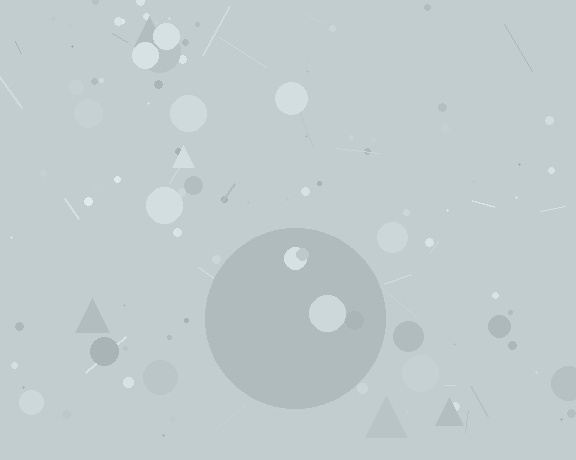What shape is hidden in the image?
A circle is hidden in the image.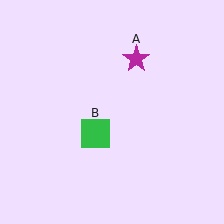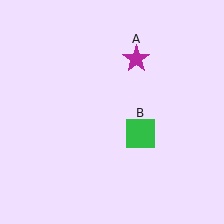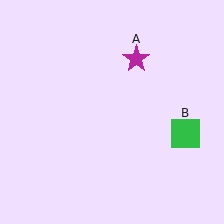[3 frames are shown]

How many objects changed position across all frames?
1 object changed position: green square (object B).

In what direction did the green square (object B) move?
The green square (object B) moved right.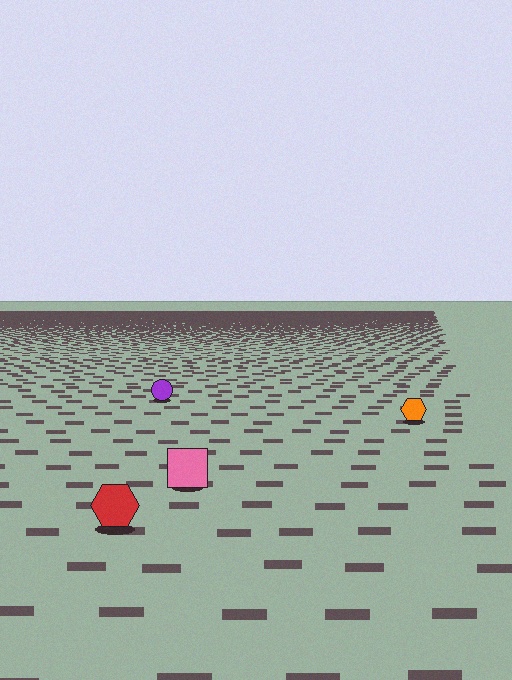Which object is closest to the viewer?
The red hexagon is closest. The texture marks near it are larger and more spread out.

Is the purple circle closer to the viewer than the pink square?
No. The pink square is closer — you can tell from the texture gradient: the ground texture is coarser near it.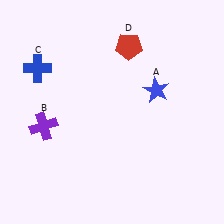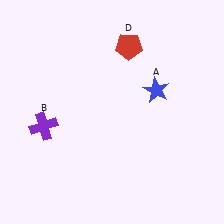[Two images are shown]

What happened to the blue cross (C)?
The blue cross (C) was removed in Image 2. It was in the top-left area of Image 1.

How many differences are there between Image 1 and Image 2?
There is 1 difference between the two images.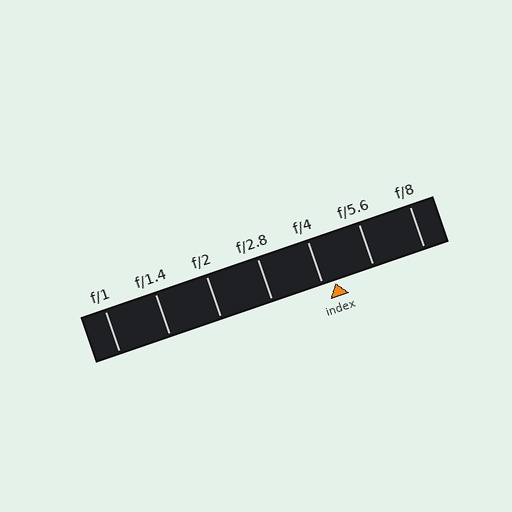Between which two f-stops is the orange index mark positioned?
The index mark is between f/4 and f/5.6.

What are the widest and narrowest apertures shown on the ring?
The widest aperture shown is f/1 and the narrowest is f/8.